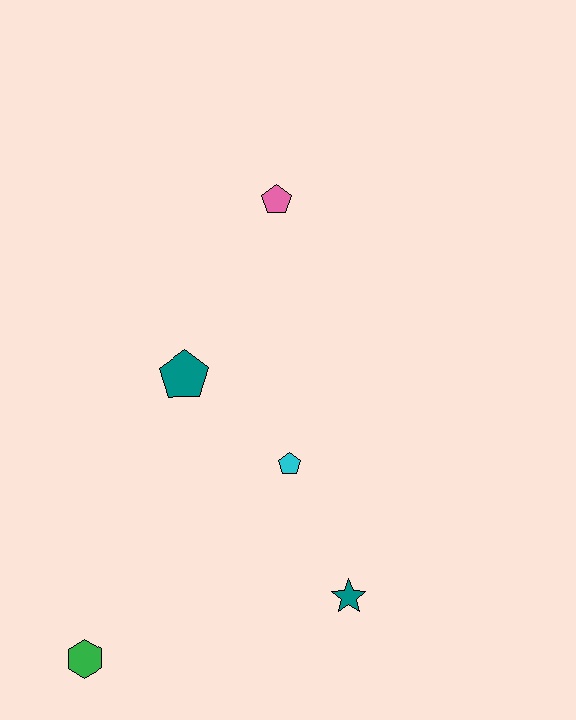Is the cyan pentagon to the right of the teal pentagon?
Yes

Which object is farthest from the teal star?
The pink pentagon is farthest from the teal star.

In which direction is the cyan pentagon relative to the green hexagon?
The cyan pentagon is to the right of the green hexagon.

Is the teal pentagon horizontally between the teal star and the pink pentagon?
No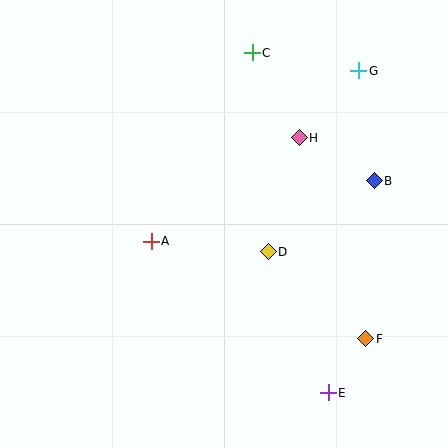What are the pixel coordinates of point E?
Point E is at (328, 393).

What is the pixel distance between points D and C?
The distance between D and C is 200 pixels.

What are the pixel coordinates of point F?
Point F is at (366, 339).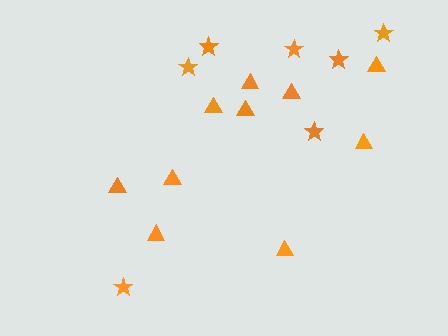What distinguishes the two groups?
There are 2 groups: one group of stars (7) and one group of triangles (10).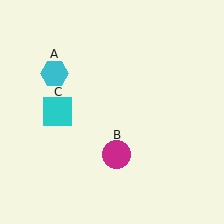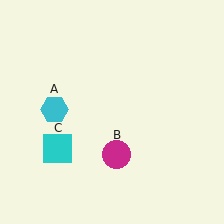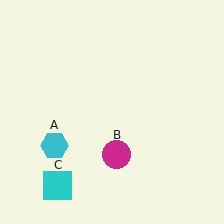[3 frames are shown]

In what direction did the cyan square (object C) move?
The cyan square (object C) moved down.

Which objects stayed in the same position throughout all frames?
Magenta circle (object B) remained stationary.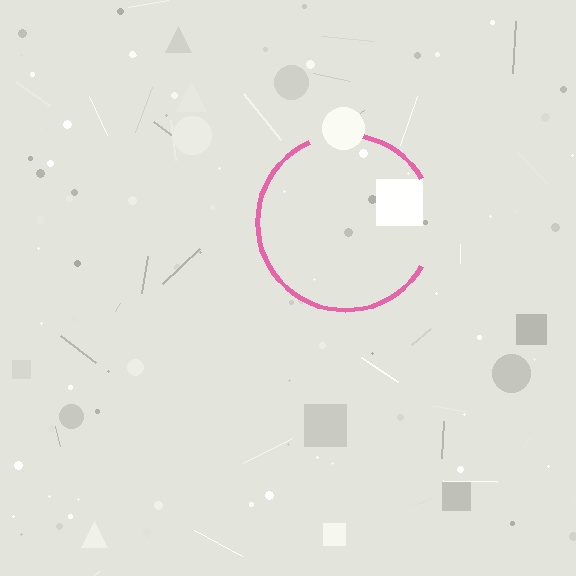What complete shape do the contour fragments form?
The contour fragments form a circle.